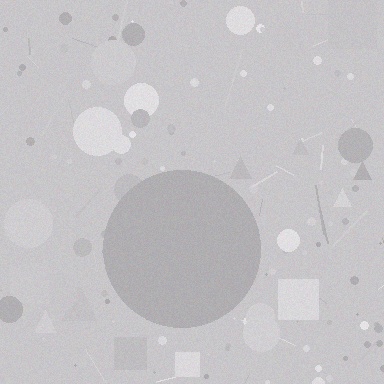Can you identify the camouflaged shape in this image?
The camouflaged shape is a circle.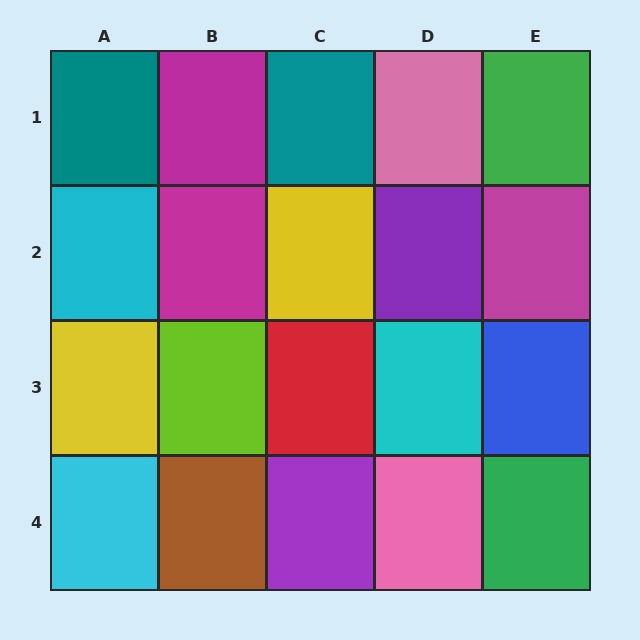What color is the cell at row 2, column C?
Yellow.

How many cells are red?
1 cell is red.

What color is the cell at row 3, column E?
Blue.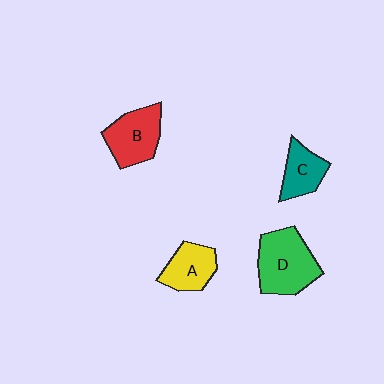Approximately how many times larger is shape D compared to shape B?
Approximately 1.3 times.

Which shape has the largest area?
Shape D (green).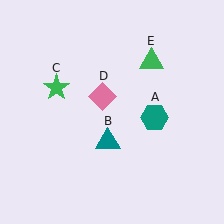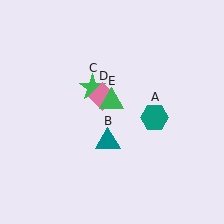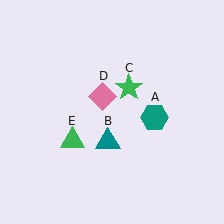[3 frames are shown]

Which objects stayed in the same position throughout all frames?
Teal hexagon (object A) and teal triangle (object B) and pink diamond (object D) remained stationary.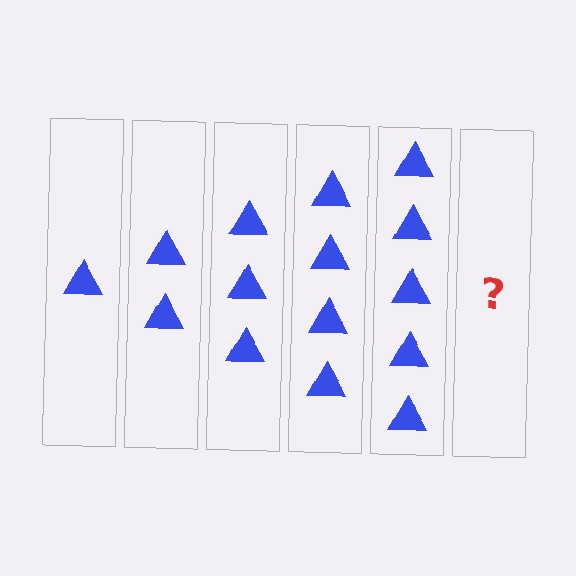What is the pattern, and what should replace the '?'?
The pattern is that each step adds one more triangle. The '?' should be 6 triangles.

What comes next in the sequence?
The next element should be 6 triangles.